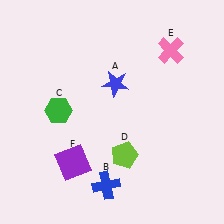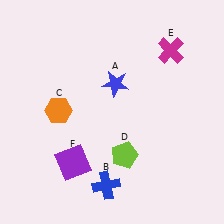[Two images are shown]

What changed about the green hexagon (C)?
In Image 1, C is green. In Image 2, it changed to orange.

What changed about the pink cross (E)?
In Image 1, E is pink. In Image 2, it changed to magenta.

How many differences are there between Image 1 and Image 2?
There are 2 differences between the two images.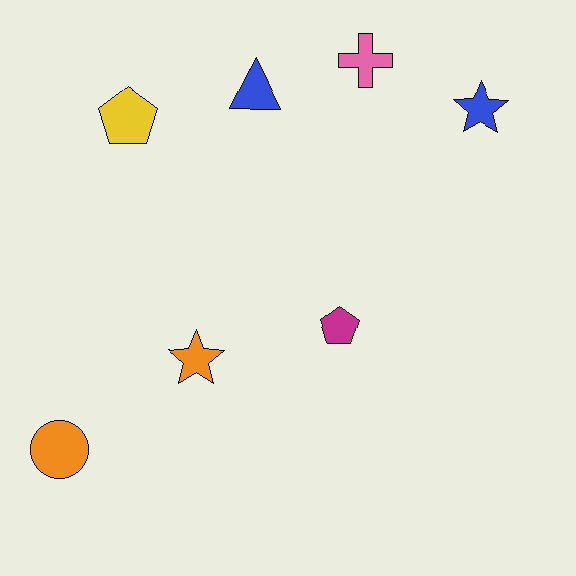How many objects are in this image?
There are 7 objects.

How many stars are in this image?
There are 2 stars.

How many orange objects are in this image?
There are 2 orange objects.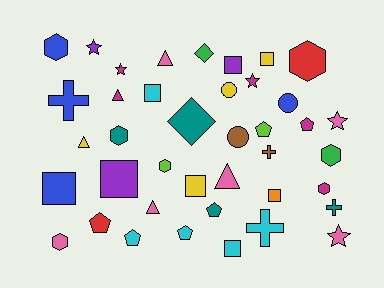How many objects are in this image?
There are 40 objects.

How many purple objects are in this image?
There are 3 purple objects.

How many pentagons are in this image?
There are 6 pentagons.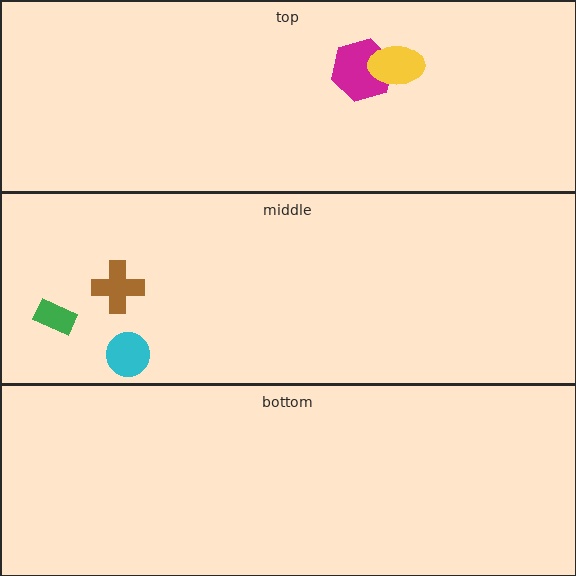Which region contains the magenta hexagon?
The top region.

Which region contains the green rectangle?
The middle region.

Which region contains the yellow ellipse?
The top region.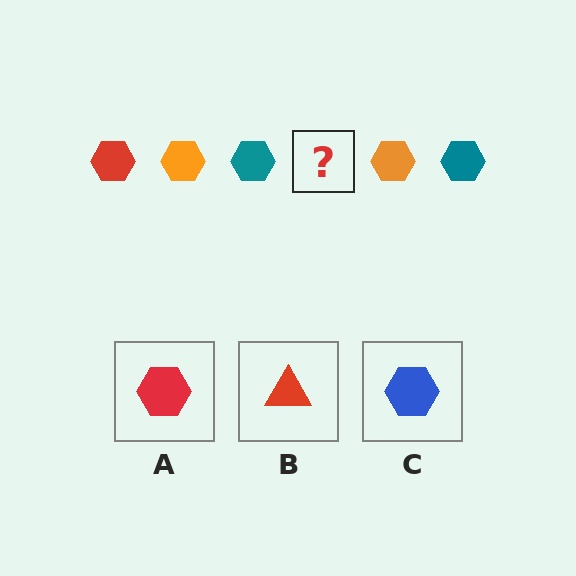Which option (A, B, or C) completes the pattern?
A.